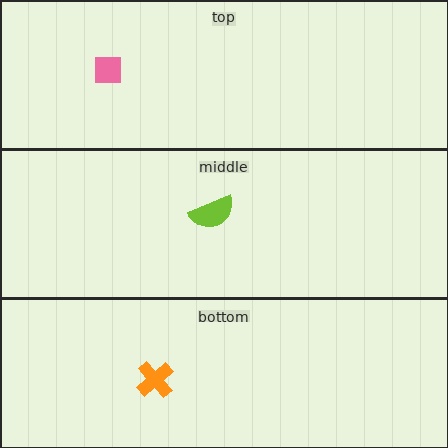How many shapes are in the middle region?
1.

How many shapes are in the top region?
1.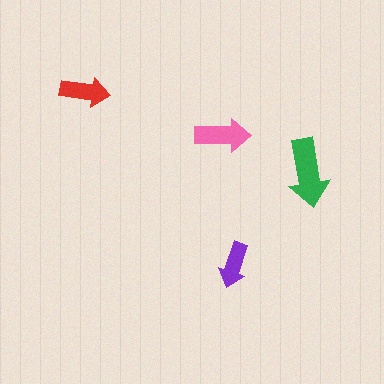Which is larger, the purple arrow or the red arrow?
The red one.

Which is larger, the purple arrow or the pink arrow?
The pink one.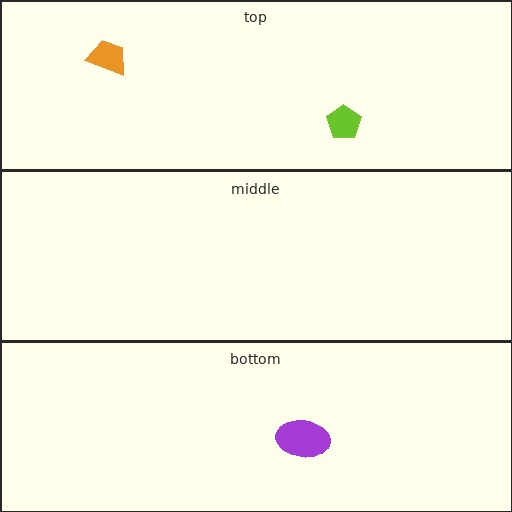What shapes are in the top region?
The lime pentagon, the orange trapezoid.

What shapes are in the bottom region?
The purple ellipse.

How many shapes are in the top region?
2.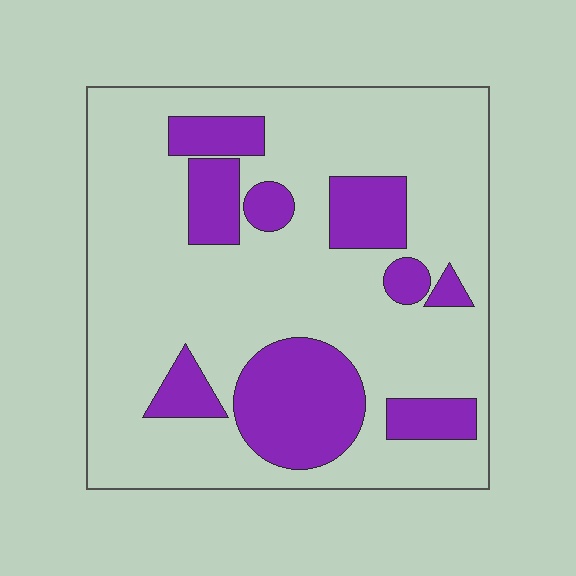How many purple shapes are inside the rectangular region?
9.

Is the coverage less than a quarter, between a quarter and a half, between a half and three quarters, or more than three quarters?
Less than a quarter.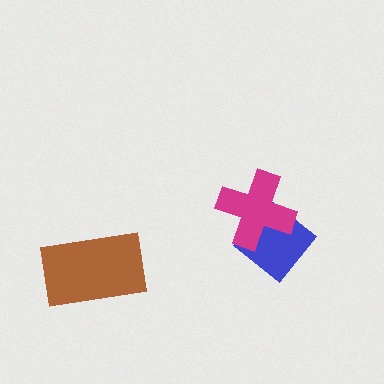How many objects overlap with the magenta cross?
1 object overlaps with the magenta cross.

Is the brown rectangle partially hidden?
No, no other shape covers it.